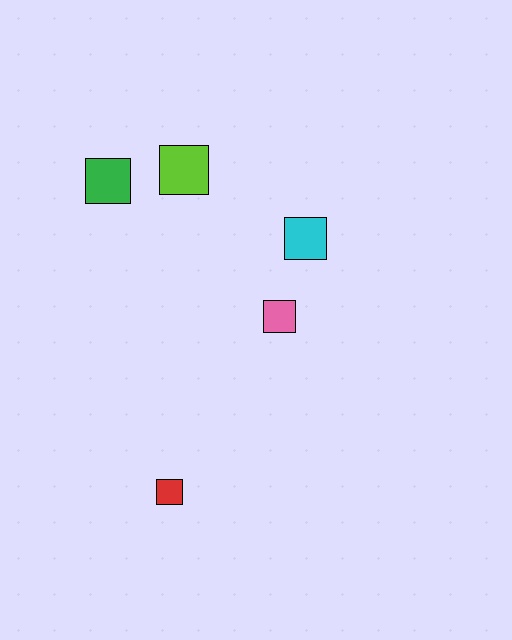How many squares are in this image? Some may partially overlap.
There are 5 squares.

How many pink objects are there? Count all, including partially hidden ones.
There is 1 pink object.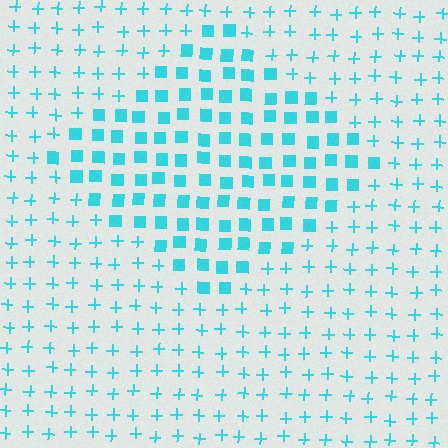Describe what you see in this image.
The image is filled with small cyan elements arranged in a uniform grid. A diamond-shaped region contains squares, while the surrounding area contains plus signs. The boundary is defined purely by the change in element shape.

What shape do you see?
I see a diamond.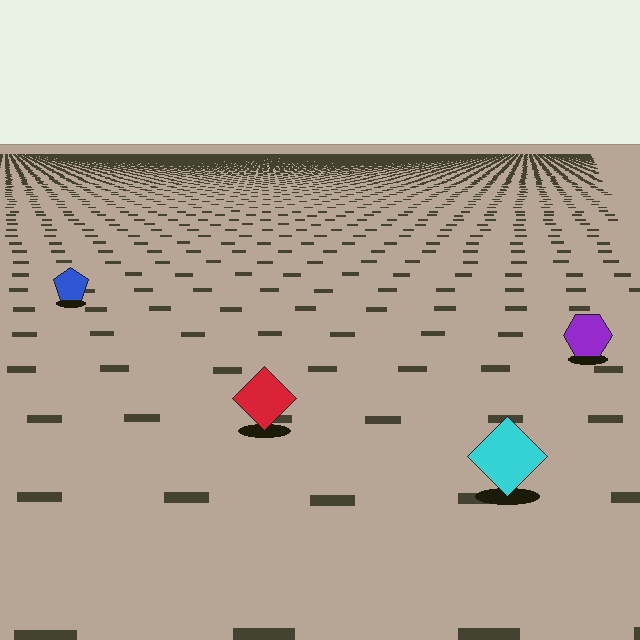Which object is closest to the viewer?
The cyan diamond is closest. The texture marks near it are larger and more spread out.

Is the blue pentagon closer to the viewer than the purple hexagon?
No. The purple hexagon is closer — you can tell from the texture gradient: the ground texture is coarser near it.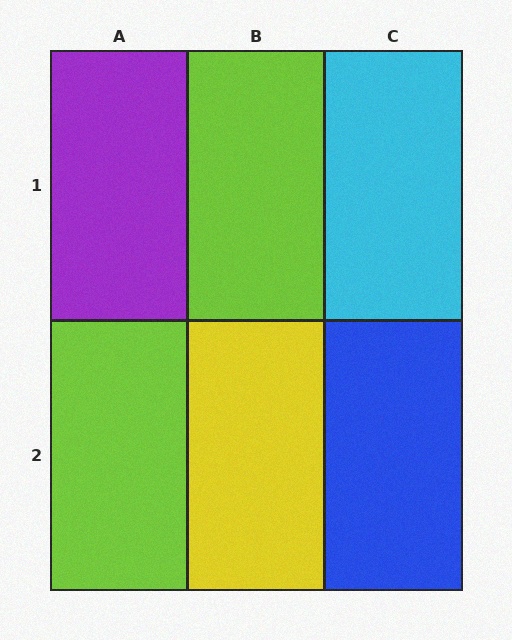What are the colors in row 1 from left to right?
Purple, lime, cyan.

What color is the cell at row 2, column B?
Yellow.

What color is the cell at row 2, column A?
Lime.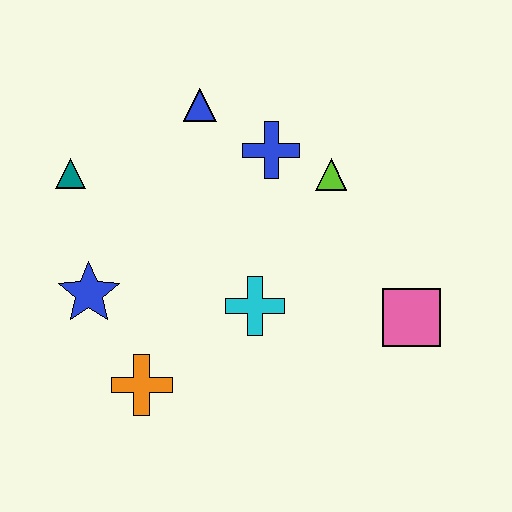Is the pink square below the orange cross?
No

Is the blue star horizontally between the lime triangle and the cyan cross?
No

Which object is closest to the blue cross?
The lime triangle is closest to the blue cross.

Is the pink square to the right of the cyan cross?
Yes